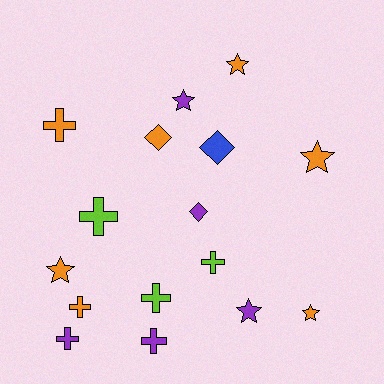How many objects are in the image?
There are 16 objects.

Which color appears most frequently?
Orange, with 7 objects.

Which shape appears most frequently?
Cross, with 7 objects.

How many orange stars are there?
There are 4 orange stars.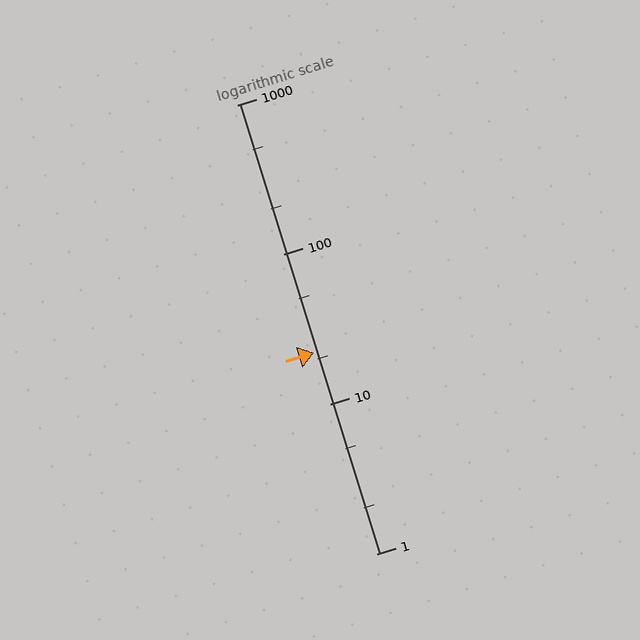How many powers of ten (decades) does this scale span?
The scale spans 3 decades, from 1 to 1000.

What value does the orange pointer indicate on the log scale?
The pointer indicates approximately 22.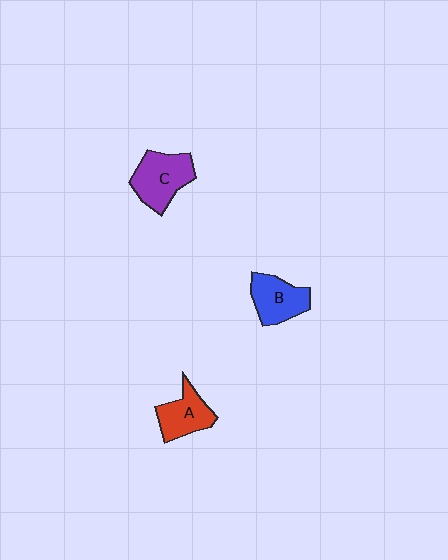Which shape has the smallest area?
Shape A (red).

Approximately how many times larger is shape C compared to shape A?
Approximately 1.3 times.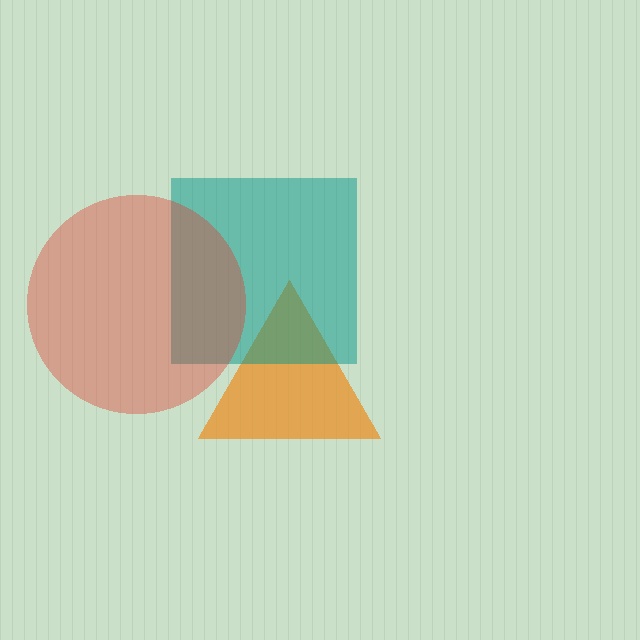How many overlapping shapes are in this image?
There are 3 overlapping shapes in the image.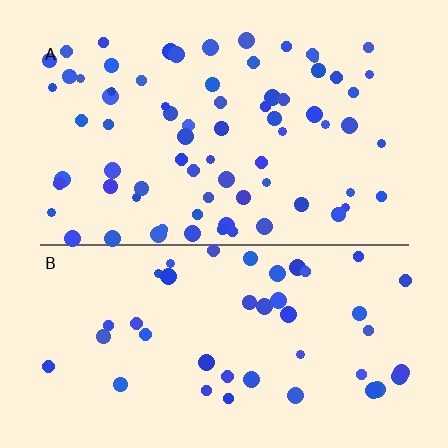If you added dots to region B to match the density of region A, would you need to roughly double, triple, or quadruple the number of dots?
Approximately double.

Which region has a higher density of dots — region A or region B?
A (the top).